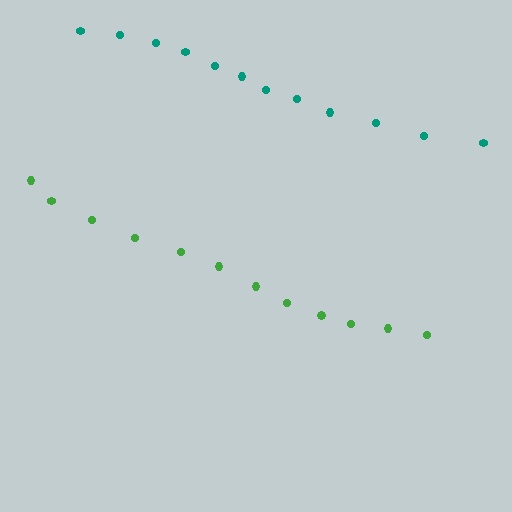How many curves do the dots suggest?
There are 2 distinct paths.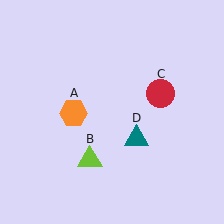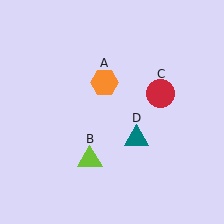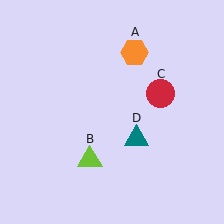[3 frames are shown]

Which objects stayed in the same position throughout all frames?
Lime triangle (object B) and red circle (object C) and teal triangle (object D) remained stationary.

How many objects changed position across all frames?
1 object changed position: orange hexagon (object A).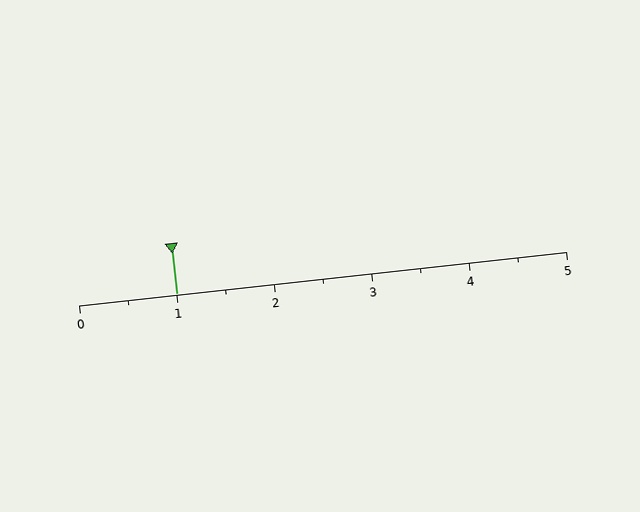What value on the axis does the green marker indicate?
The marker indicates approximately 1.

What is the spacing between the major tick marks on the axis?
The major ticks are spaced 1 apart.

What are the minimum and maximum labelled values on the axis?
The axis runs from 0 to 5.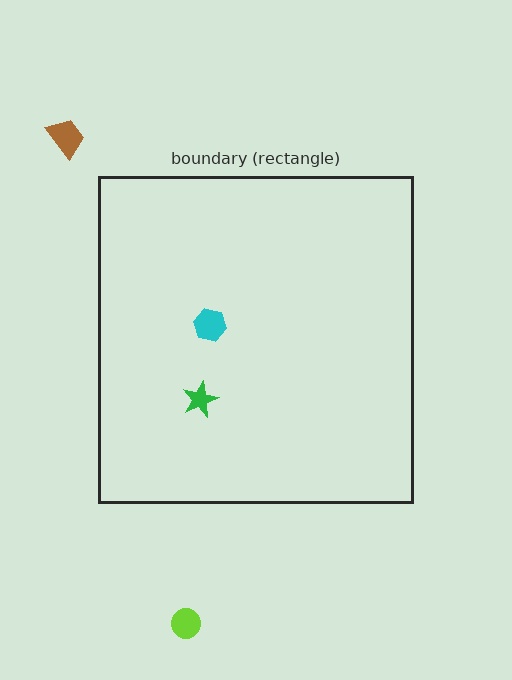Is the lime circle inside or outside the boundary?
Outside.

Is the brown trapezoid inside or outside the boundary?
Outside.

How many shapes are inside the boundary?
2 inside, 2 outside.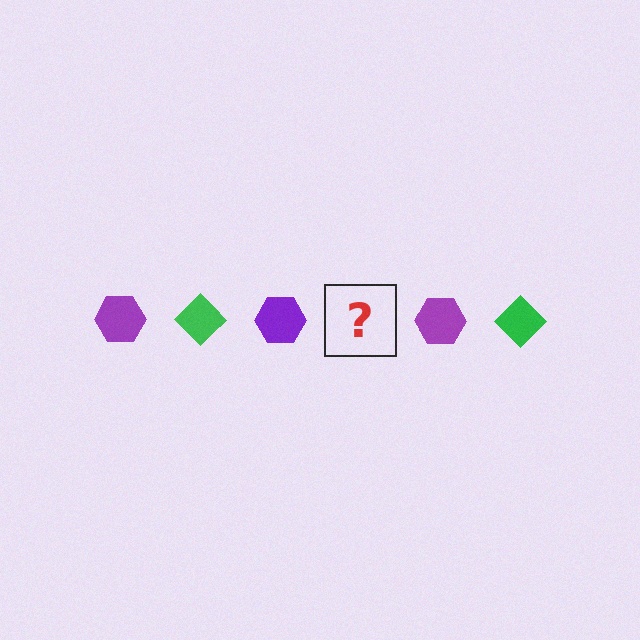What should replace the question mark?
The question mark should be replaced with a green diamond.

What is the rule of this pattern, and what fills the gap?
The rule is that the pattern alternates between purple hexagon and green diamond. The gap should be filled with a green diamond.